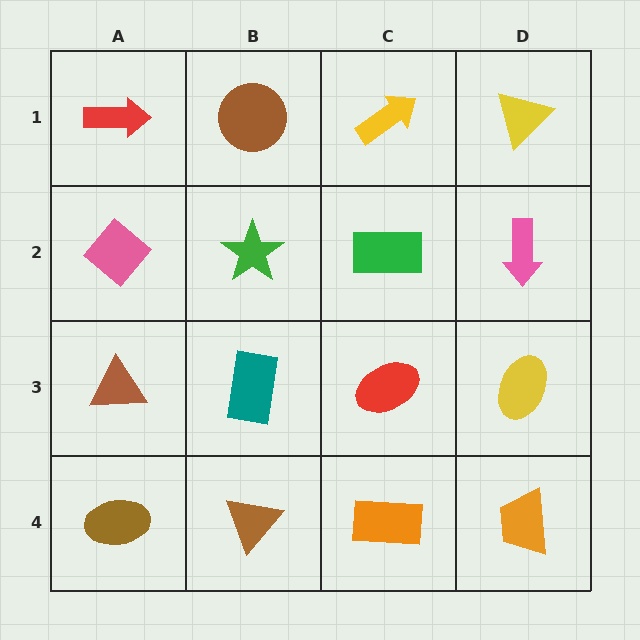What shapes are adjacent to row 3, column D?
A pink arrow (row 2, column D), an orange trapezoid (row 4, column D), a red ellipse (row 3, column C).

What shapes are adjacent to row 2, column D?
A yellow triangle (row 1, column D), a yellow ellipse (row 3, column D), a green rectangle (row 2, column C).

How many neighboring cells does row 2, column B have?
4.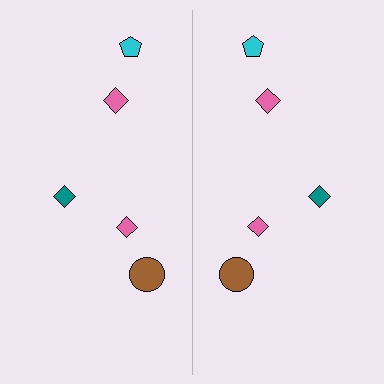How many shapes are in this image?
There are 10 shapes in this image.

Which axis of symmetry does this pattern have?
The pattern has a vertical axis of symmetry running through the center of the image.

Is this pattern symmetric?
Yes, this pattern has bilateral (reflection) symmetry.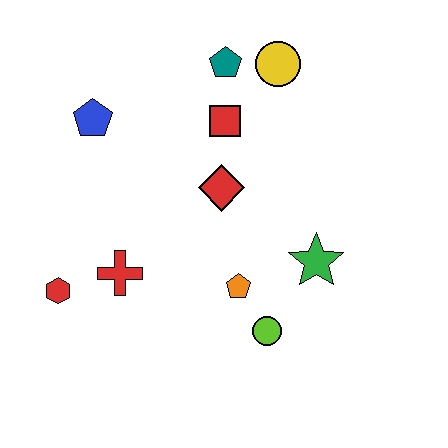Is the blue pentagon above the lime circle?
Yes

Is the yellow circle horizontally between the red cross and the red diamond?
No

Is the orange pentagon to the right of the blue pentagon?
Yes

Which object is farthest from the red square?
The red hexagon is farthest from the red square.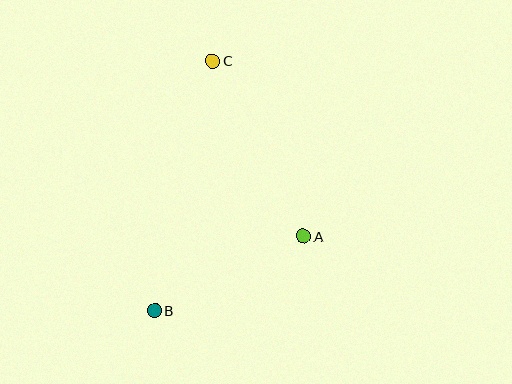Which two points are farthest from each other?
Points B and C are farthest from each other.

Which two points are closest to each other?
Points A and B are closest to each other.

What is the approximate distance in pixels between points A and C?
The distance between A and C is approximately 198 pixels.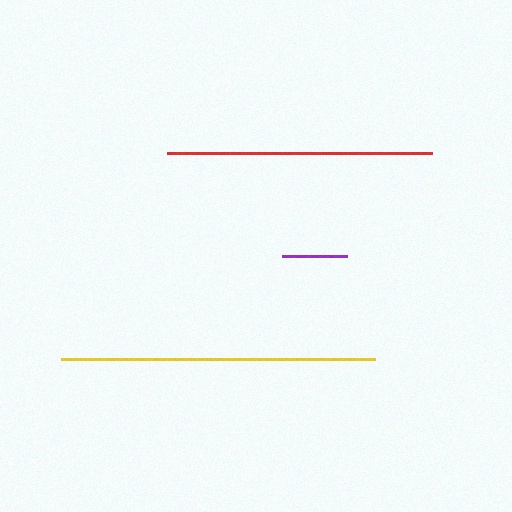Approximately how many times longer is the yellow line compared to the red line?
The yellow line is approximately 1.2 times the length of the red line.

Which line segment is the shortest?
The purple line is the shortest at approximately 65 pixels.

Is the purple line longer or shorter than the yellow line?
The yellow line is longer than the purple line.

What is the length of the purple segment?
The purple segment is approximately 65 pixels long.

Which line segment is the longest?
The yellow line is the longest at approximately 314 pixels.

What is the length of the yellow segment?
The yellow segment is approximately 314 pixels long.